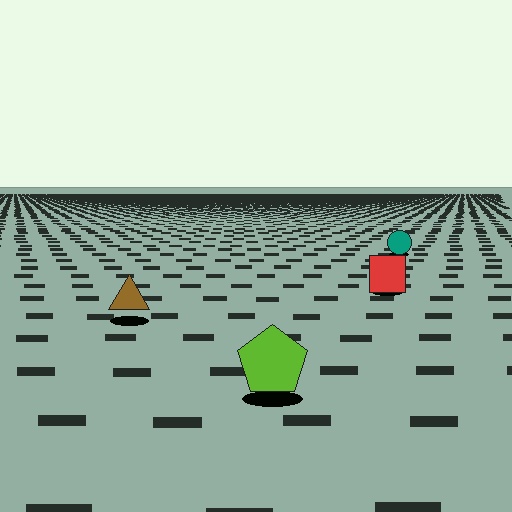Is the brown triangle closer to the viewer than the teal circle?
Yes. The brown triangle is closer — you can tell from the texture gradient: the ground texture is coarser near it.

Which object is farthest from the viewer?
The teal circle is farthest from the viewer. It appears smaller and the ground texture around it is denser.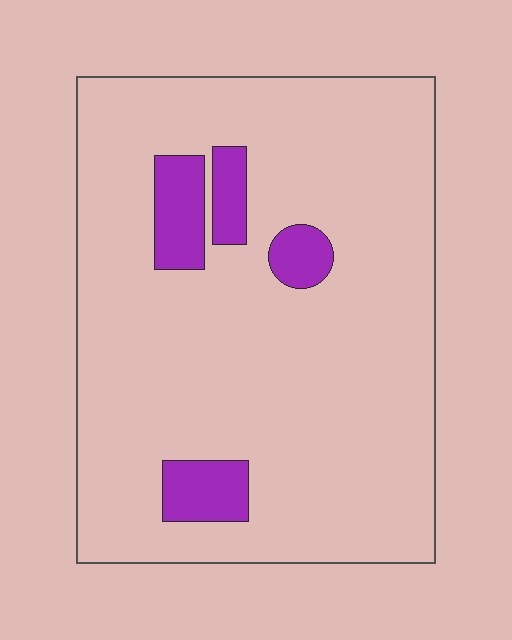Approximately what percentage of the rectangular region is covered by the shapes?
Approximately 10%.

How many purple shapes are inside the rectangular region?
4.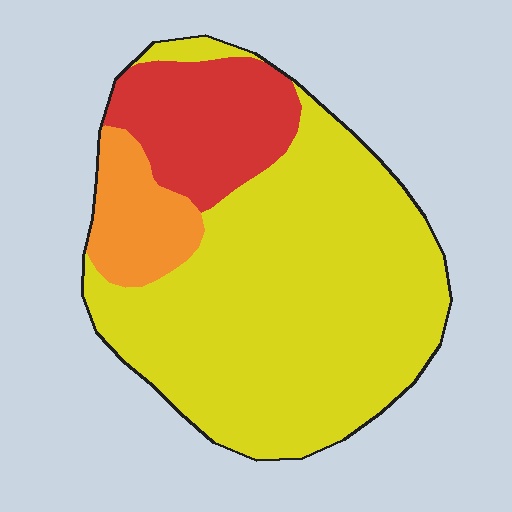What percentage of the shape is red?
Red takes up between a sixth and a third of the shape.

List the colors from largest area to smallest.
From largest to smallest: yellow, red, orange.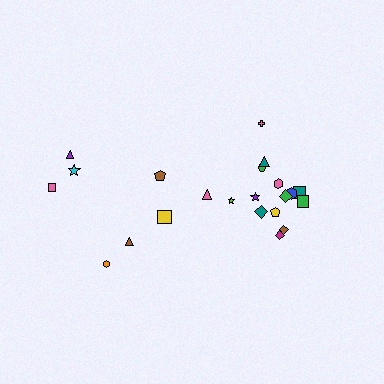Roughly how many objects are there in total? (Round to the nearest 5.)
Roughly 20 objects in total.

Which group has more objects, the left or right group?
The right group.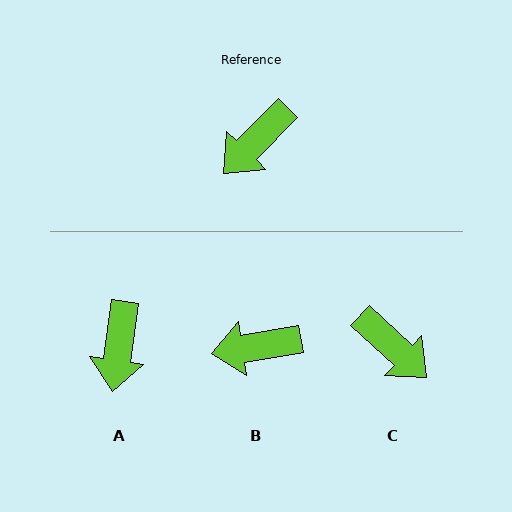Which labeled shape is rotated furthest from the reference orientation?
C, about 92 degrees away.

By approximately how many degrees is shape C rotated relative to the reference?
Approximately 92 degrees counter-clockwise.